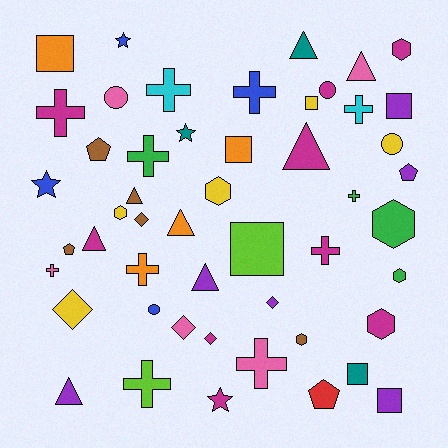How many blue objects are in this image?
There are 4 blue objects.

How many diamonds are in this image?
There are 5 diamonds.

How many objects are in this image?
There are 50 objects.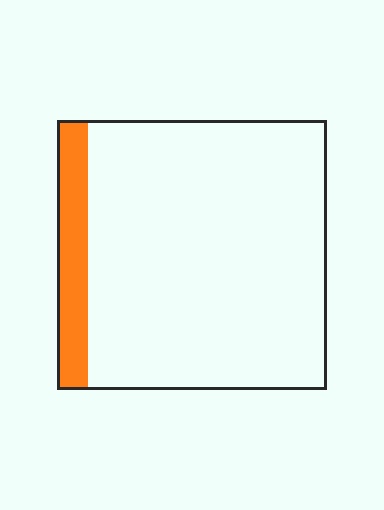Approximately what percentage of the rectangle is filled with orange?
Approximately 10%.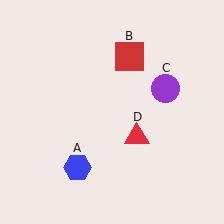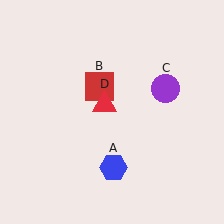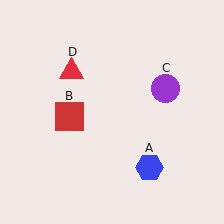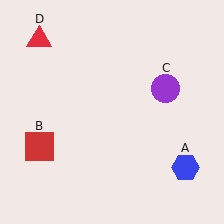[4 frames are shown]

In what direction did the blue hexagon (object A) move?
The blue hexagon (object A) moved right.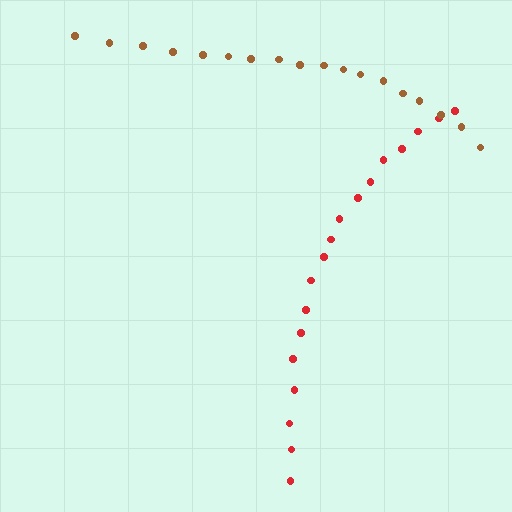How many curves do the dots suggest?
There are 2 distinct paths.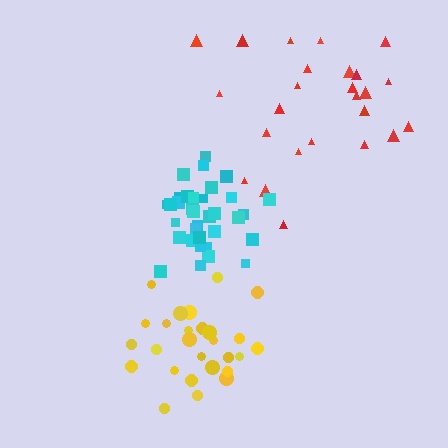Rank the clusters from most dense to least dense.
cyan, yellow, red.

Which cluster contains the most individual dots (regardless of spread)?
Cyan (35).